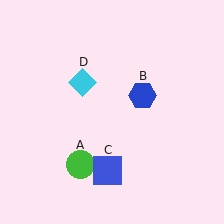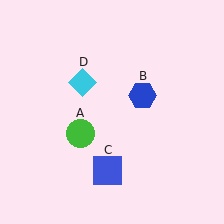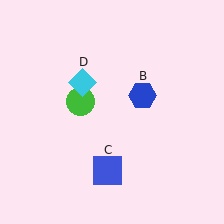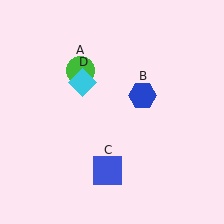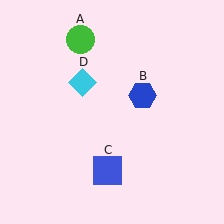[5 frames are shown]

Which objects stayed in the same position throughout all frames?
Blue hexagon (object B) and blue square (object C) and cyan diamond (object D) remained stationary.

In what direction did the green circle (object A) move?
The green circle (object A) moved up.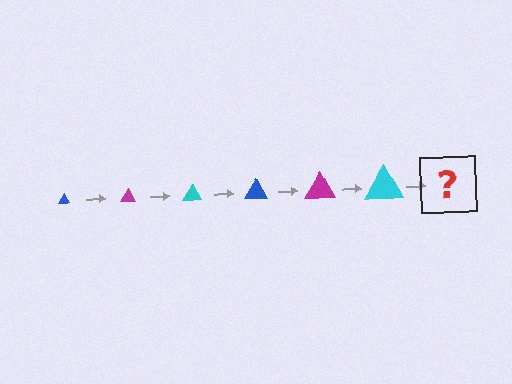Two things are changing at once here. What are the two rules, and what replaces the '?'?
The two rules are that the triangle grows larger each step and the color cycles through blue, magenta, and cyan. The '?' should be a blue triangle, larger than the previous one.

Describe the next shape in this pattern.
It should be a blue triangle, larger than the previous one.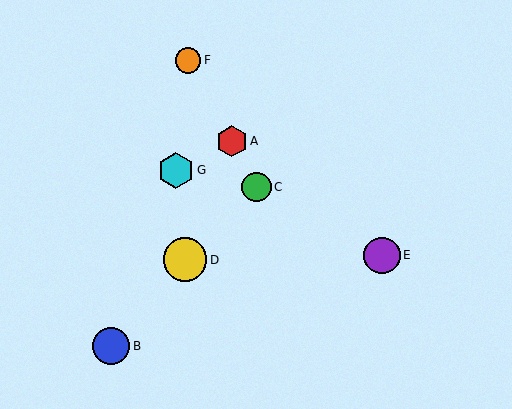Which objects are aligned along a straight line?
Objects A, C, F are aligned along a straight line.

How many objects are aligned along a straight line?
3 objects (A, C, F) are aligned along a straight line.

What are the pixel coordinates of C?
Object C is at (256, 187).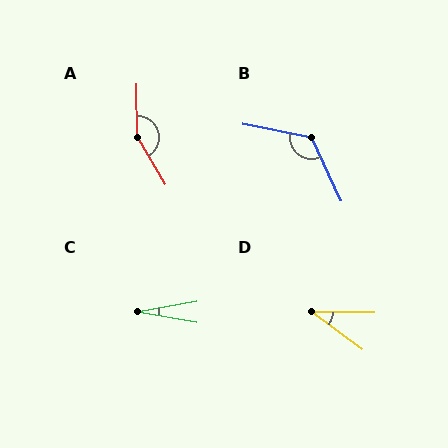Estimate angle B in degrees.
Approximately 126 degrees.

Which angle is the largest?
A, at approximately 149 degrees.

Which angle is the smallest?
C, at approximately 20 degrees.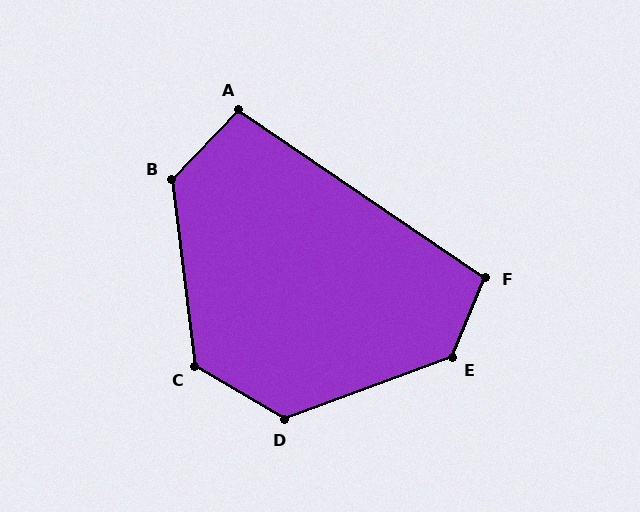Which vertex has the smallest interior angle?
A, at approximately 100 degrees.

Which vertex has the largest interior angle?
E, at approximately 133 degrees.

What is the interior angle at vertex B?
Approximately 129 degrees (obtuse).